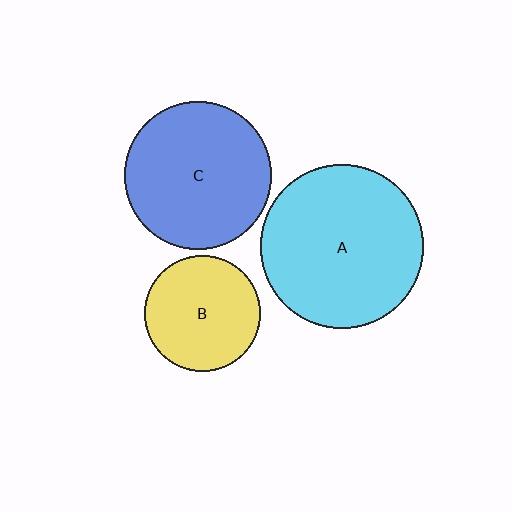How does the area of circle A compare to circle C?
Approximately 1.2 times.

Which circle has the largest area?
Circle A (cyan).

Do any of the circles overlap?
No, none of the circles overlap.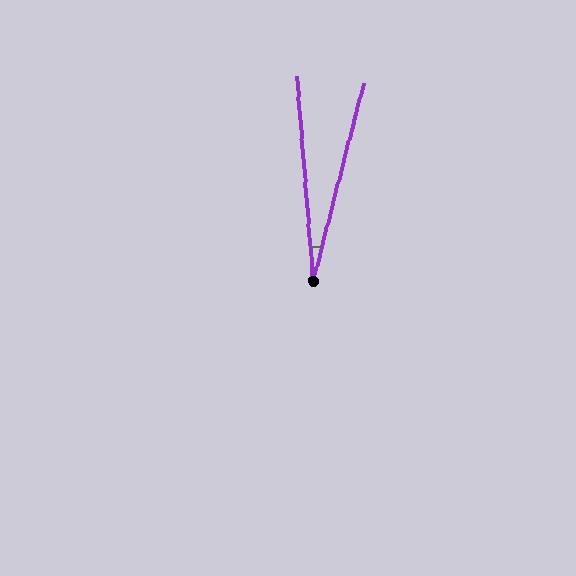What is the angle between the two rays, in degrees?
Approximately 19 degrees.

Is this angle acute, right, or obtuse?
It is acute.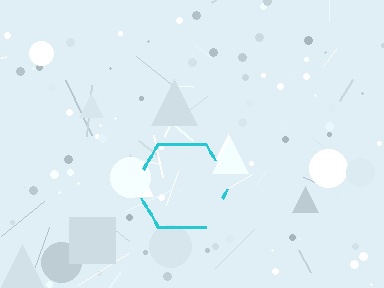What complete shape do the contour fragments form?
The contour fragments form a hexagon.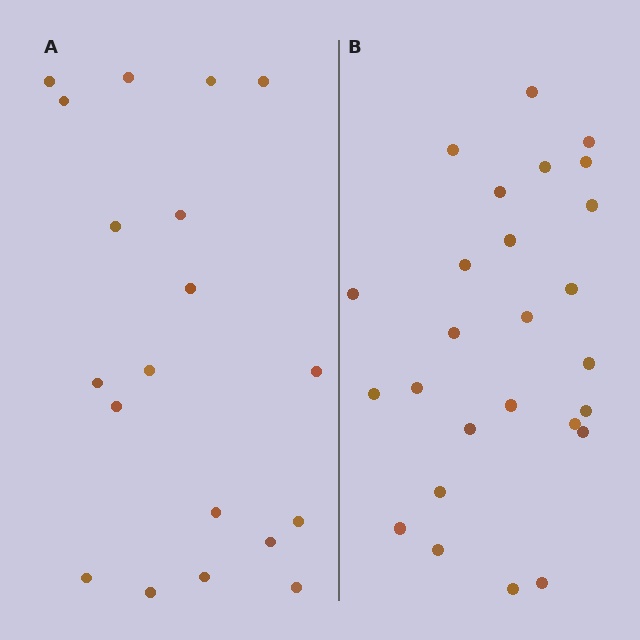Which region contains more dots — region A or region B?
Region B (the right region) has more dots.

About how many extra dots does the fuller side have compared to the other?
Region B has roughly 8 or so more dots than region A.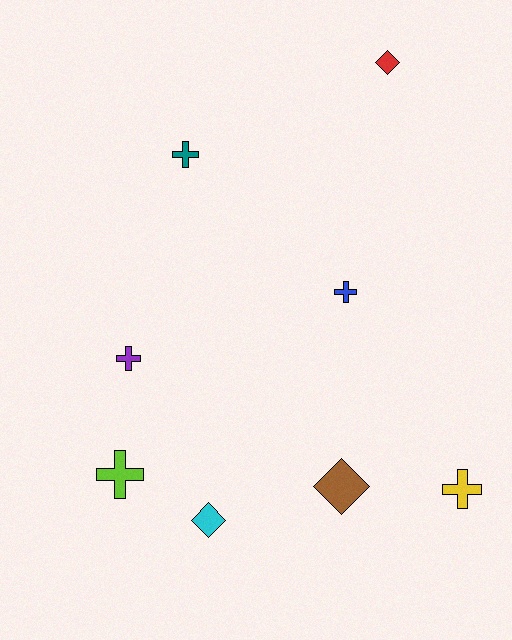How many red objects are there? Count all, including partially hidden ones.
There is 1 red object.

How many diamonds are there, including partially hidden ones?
There are 3 diamonds.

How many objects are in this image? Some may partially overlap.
There are 8 objects.